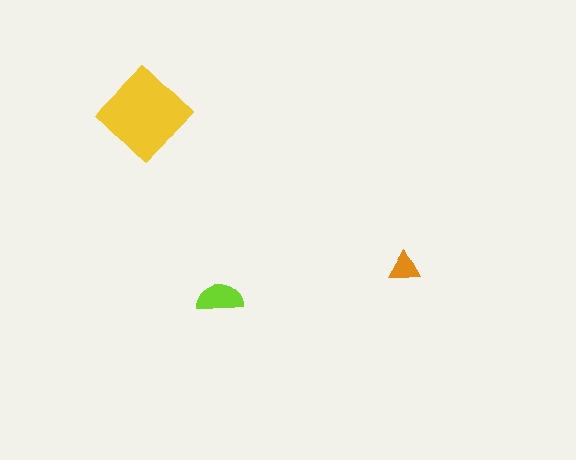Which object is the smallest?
The orange triangle.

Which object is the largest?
The yellow diamond.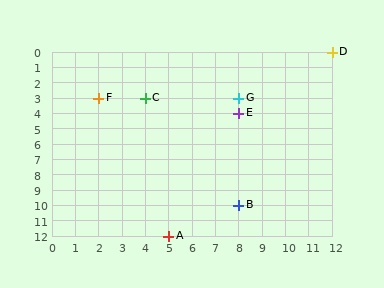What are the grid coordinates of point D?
Point D is at grid coordinates (12, 0).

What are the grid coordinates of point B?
Point B is at grid coordinates (8, 10).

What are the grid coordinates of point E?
Point E is at grid coordinates (8, 4).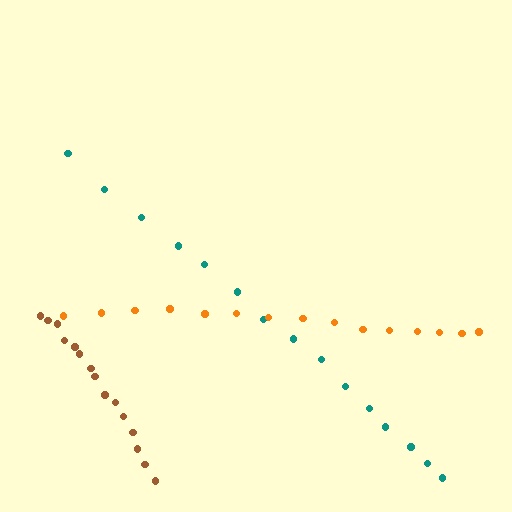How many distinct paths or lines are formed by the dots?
There are 3 distinct paths.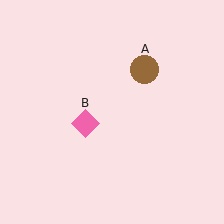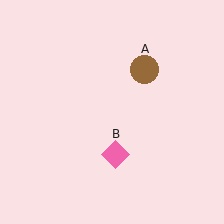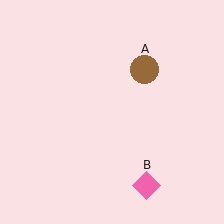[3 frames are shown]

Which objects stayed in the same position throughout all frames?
Brown circle (object A) remained stationary.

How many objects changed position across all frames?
1 object changed position: pink diamond (object B).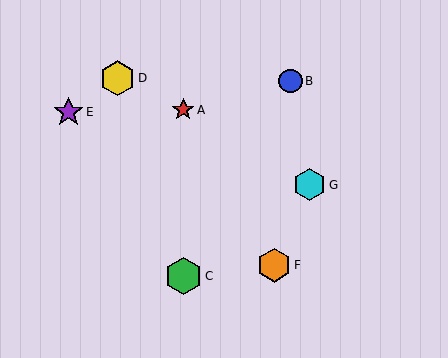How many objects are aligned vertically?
2 objects (A, C) are aligned vertically.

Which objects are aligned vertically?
Objects A, C are aligned vertically.